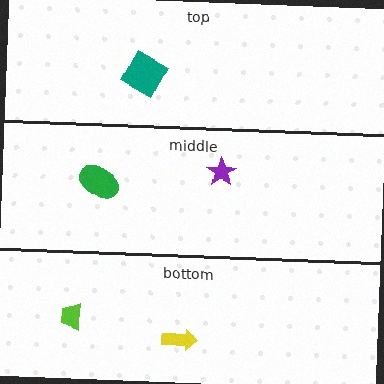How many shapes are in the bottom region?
2.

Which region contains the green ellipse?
The middle region.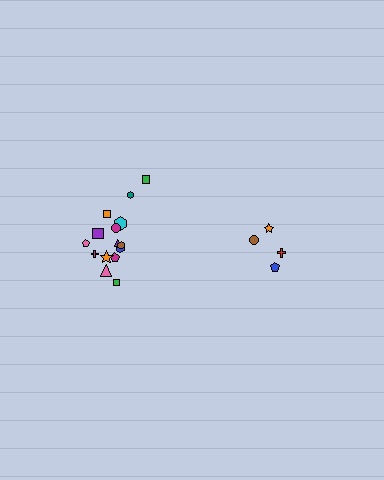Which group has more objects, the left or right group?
The left group.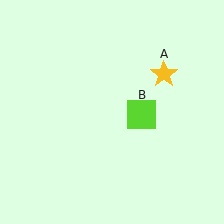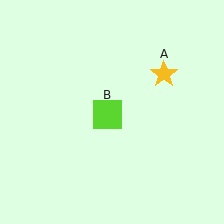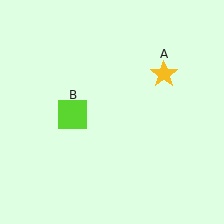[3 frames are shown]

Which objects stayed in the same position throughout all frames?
Yellow star (object A) remained stationary.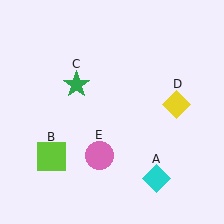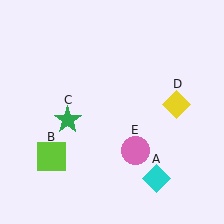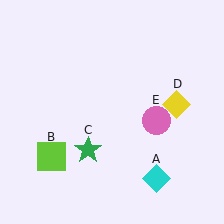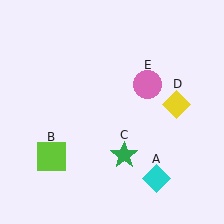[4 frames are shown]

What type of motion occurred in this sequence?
The green star (object C), pink circle (object E) rotated counterclockwise around the center of the scene.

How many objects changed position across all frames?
2 objects changed position: green star (object C), pink circle (object E).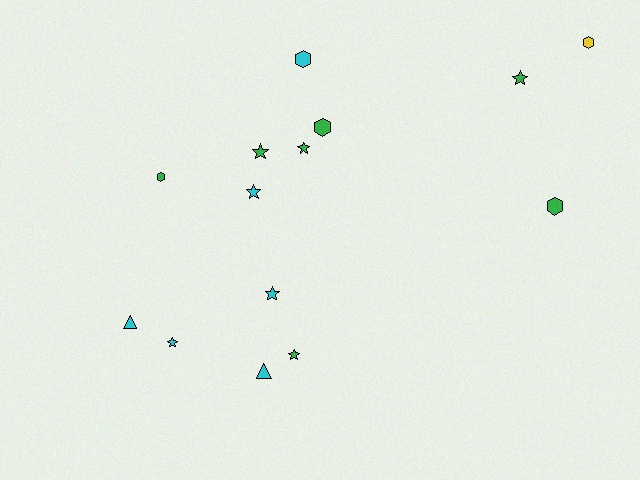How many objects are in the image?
There are 14 objects.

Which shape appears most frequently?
Star, with 7 objects.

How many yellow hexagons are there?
There is 1 yellow hexagon.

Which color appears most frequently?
Green, with 7 objects.